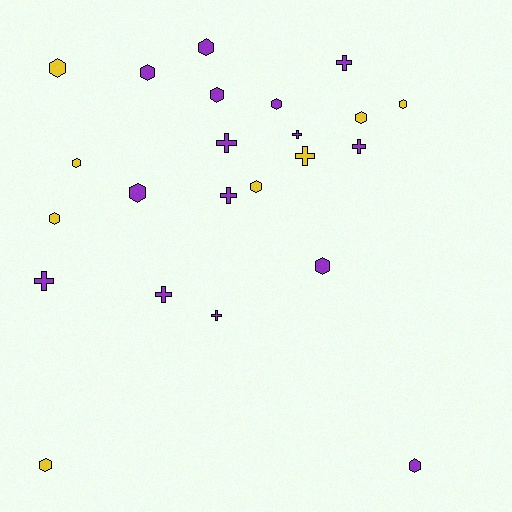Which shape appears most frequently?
Hexagon, with 14 objects.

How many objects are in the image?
There are 23 objects.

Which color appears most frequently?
Purple, with 15 objects.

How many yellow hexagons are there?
There are 7 yellow hexagons.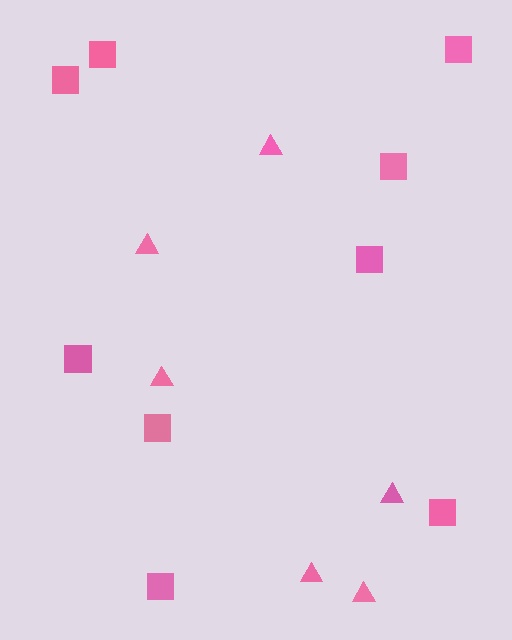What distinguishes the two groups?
There are 2 groups: one group of triangles (6) and one group of squares (9).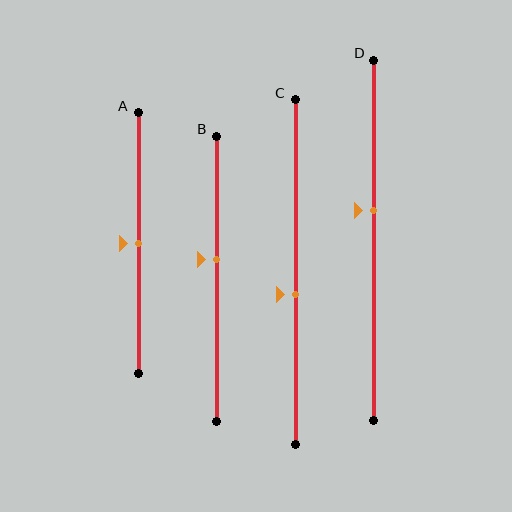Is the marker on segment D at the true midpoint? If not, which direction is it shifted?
No, the marker on segment D is shifted upward by about 8% of the segment length.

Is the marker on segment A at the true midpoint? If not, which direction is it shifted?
Yes, the marker on segment A is at the true midpoint.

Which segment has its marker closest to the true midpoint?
Segment A has its marker closest to the true midpoint.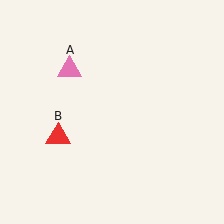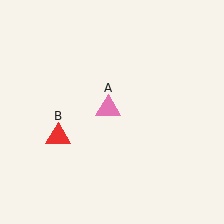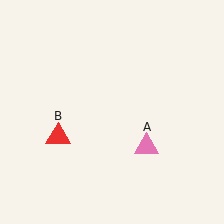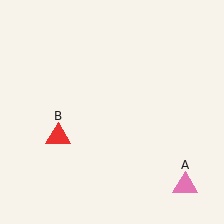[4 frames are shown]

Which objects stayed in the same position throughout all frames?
Red triangle (object B) remained stationary.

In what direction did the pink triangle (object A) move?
The pink triangle (object A) moved down and to the right.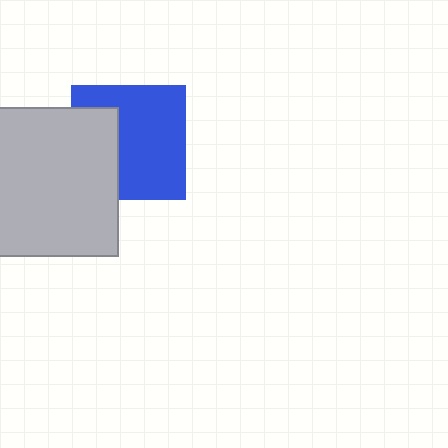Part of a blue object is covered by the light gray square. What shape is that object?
It is a square.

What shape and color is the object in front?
The object in front is a light gray square.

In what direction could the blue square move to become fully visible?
The blue square could move right. That would shift it out from behind the light gray square entirely.